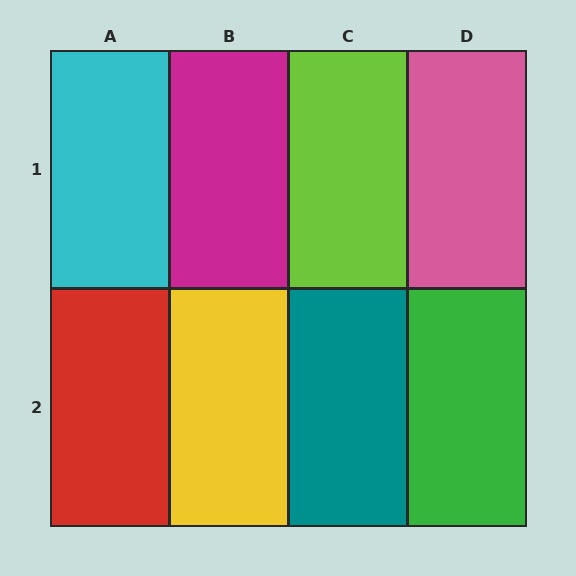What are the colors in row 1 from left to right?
Cyan, magenta, lime, pink.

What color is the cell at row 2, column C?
Teal.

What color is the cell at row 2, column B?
Yellow.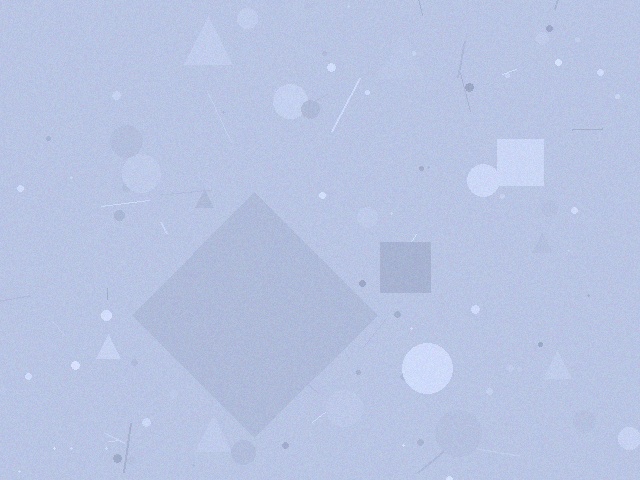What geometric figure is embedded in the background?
A diamond is embedded in the background.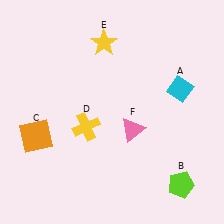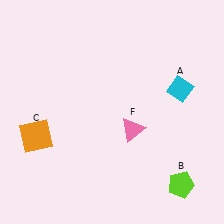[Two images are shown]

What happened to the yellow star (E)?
The yellow star (E) was removed in Image 2. It was in the top-left area of Image 1.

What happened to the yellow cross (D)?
The yellow cross (D) was removed in Image 2. It was in the bottom-left area of Image 1.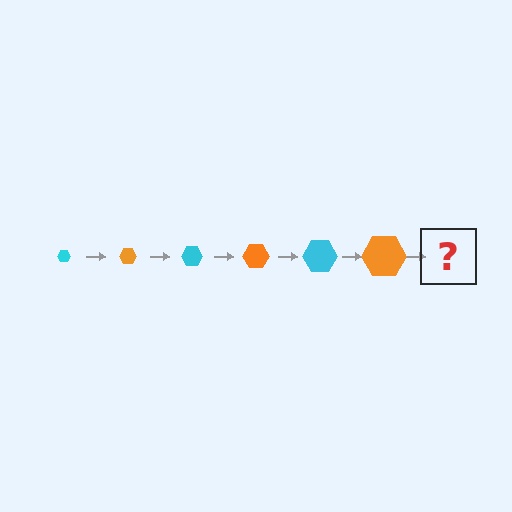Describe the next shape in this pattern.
It should be a cyan hexagon, larger than the previous one.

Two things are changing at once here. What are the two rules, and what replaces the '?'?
The two rules are that the hexagon grows larger each step and the color cycles through cyan and orange. The '?' should be a cyan hexagon, larger than the previous one.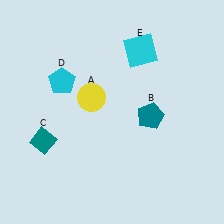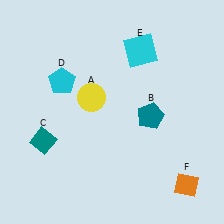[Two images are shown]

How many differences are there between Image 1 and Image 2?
There is 1 difference between the two images.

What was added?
An orange diamond (F) was added in Image 2.